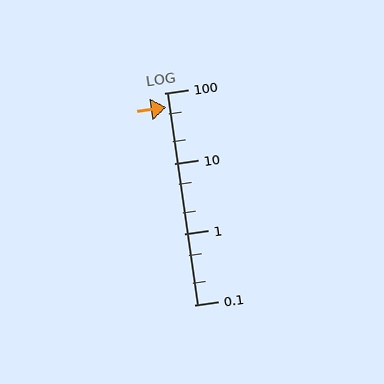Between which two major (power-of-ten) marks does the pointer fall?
The pointer is between 10 and 100.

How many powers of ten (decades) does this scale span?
The scale spans 3 decades, from 0.1 to 100.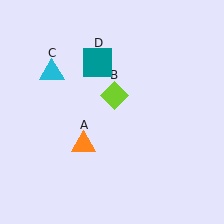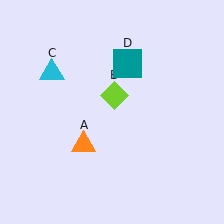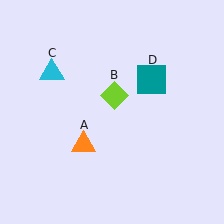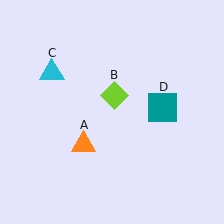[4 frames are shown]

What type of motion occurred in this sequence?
The teal square (object D) rotated clockwise around the center of the scene.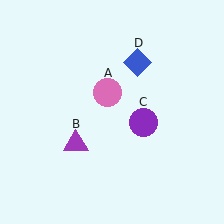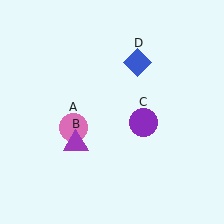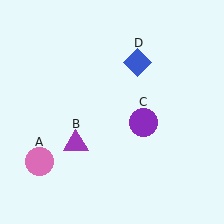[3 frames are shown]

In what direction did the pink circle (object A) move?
The pink circle (object A) moved down and to the left.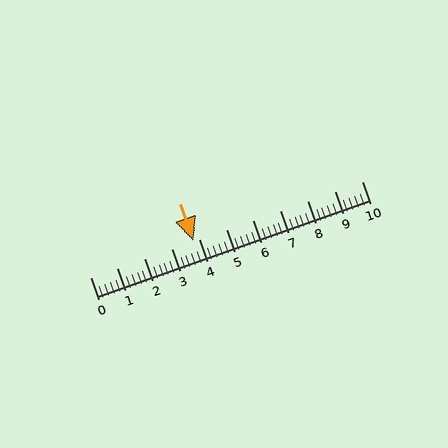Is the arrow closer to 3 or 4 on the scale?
The arrow is closer to 4.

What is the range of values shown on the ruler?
The ruler shows values from 0 to 10.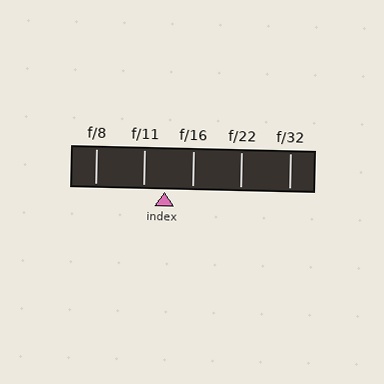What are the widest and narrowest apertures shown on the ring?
The widest aperture shown is f/8 and the narrowest is f/32.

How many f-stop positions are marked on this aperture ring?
There are 5 f-stop positions marked.